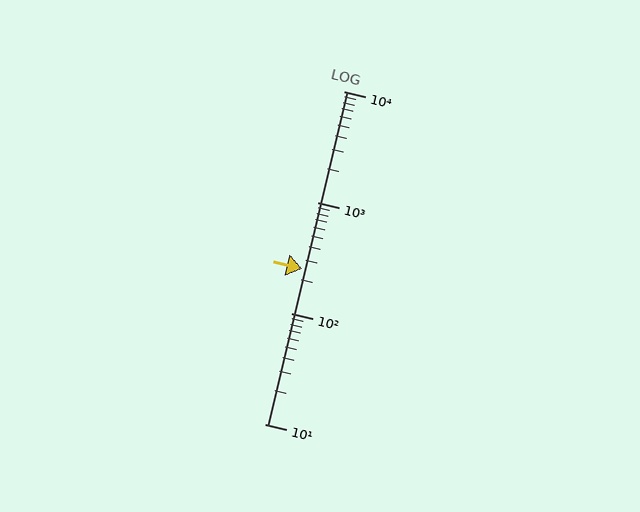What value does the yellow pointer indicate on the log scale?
The pointer indicates approximately 250.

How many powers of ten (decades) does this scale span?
The scale spans 3 decades, from 10 to 10000.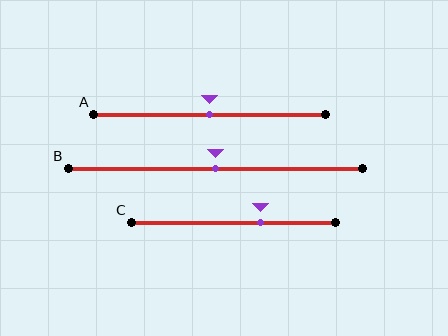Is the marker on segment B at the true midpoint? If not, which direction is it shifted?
Yes, the marker on segment B is at the true midpoint.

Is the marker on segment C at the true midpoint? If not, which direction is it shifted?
No, the marker on segment C is shifted to the right by about 13% of the segment length.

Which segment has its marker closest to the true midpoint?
Segment A has its marker closest to the true midpoint.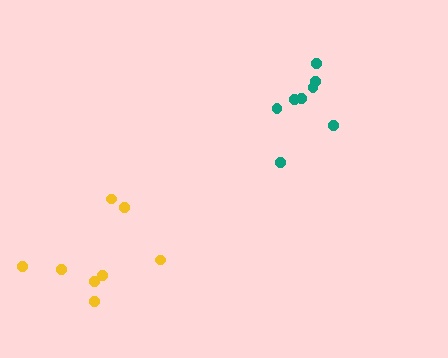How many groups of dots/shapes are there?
There are 2 groups.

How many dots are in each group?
Group 1: 8 dots, Group 2: 8 dots (16 total).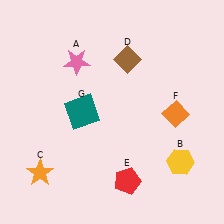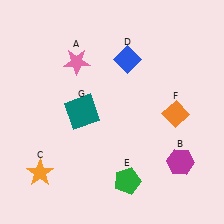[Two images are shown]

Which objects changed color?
B changed from yellow to magenta. D changed from brown to blue. E changed from red to green.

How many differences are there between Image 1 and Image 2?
There are 3 differences between the two images.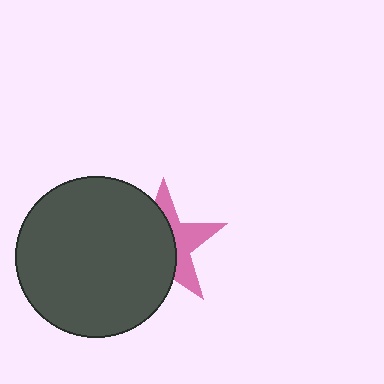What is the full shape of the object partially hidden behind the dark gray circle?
The partially hidden object is a pink star.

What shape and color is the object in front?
The object in front is a dark gray circle.